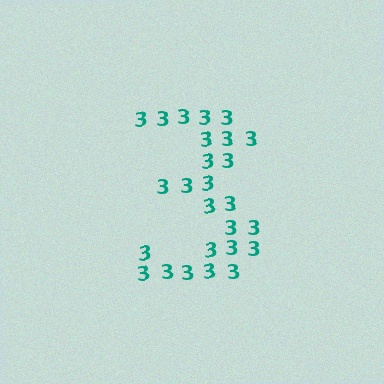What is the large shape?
The large shape is the digit 3.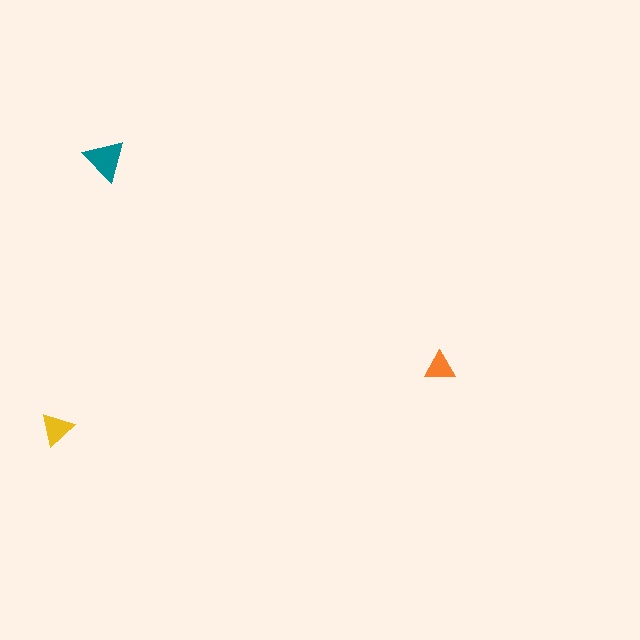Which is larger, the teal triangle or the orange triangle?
The teal one.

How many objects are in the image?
There are 3 objects in the image.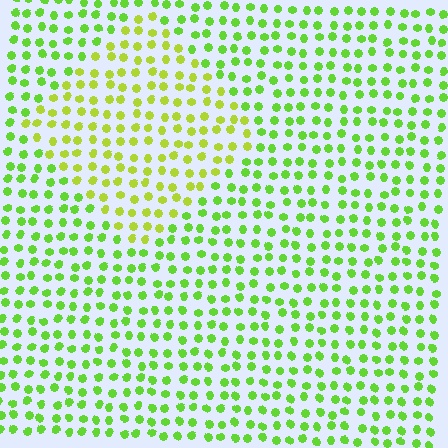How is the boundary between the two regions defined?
The boundary is defined purely by a slight shift in hue (about 28 degrees). Spacing, size, and orientation are identical on both sides.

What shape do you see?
I see a diamond.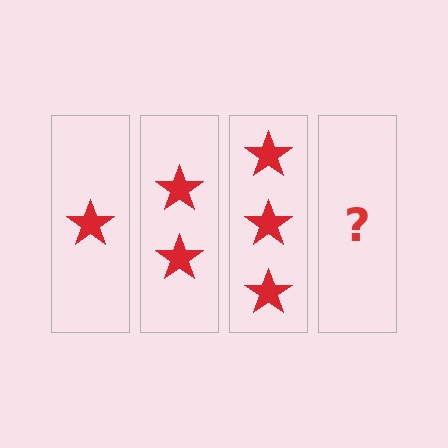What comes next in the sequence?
The next element should be 4 stars.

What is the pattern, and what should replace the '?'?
The pattern is that each step adds one more star. The '?' should be 4 stars.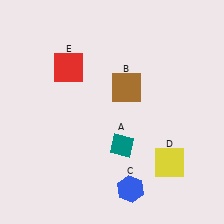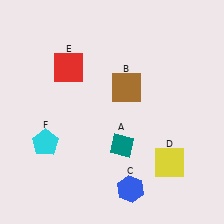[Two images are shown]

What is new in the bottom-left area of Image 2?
A cyan pentagon (F) was added in the bottom-left area of Image 2.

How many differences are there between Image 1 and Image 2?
There is 1 difference between the two images.